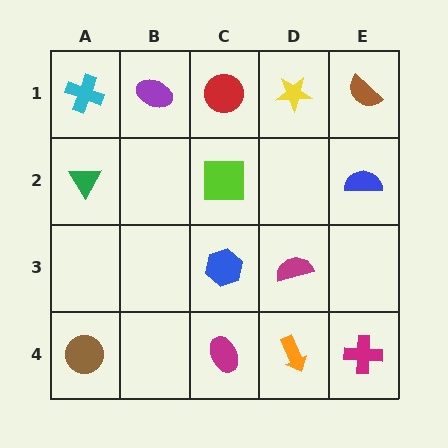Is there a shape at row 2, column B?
No, that cell is empty.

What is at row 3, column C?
A blue hexagon.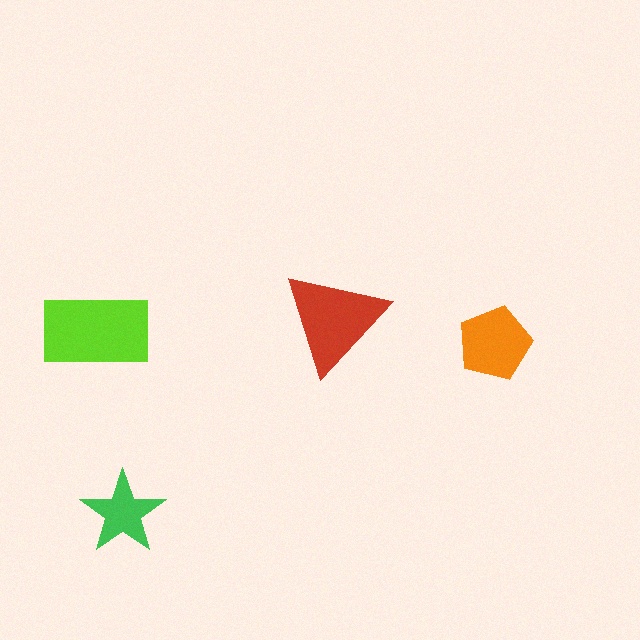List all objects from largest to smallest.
The lime rectangle, the red triangle, the orange pentagon, the green star.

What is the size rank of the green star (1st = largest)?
4th.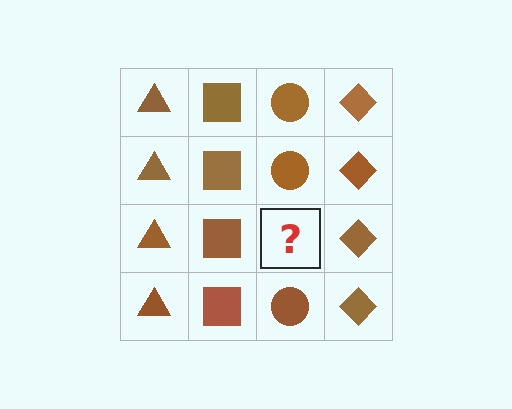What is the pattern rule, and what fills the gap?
The rule is that each column has a consistent shape. The gap should be filled with a brown circle.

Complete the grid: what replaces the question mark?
The question mark should be replaced with a brown circle.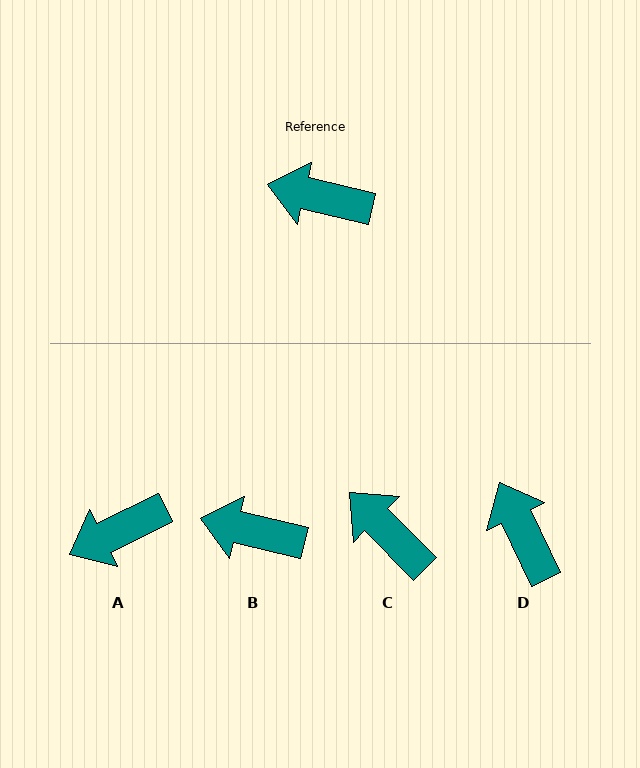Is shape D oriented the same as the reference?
No, it is off by about 51 degrees.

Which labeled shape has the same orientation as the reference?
B.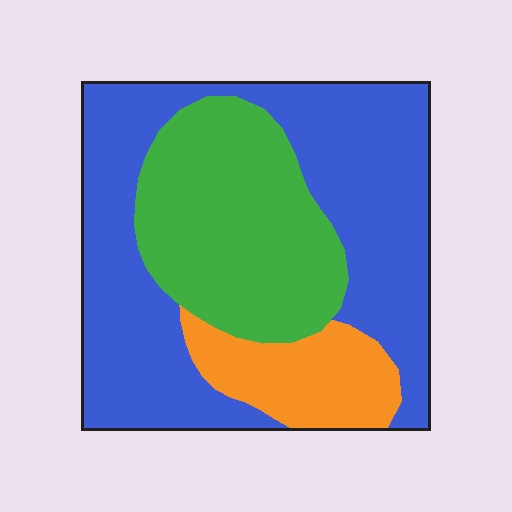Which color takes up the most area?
Blue, at roughly 55%.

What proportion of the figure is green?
Green covers 31% of the figure.